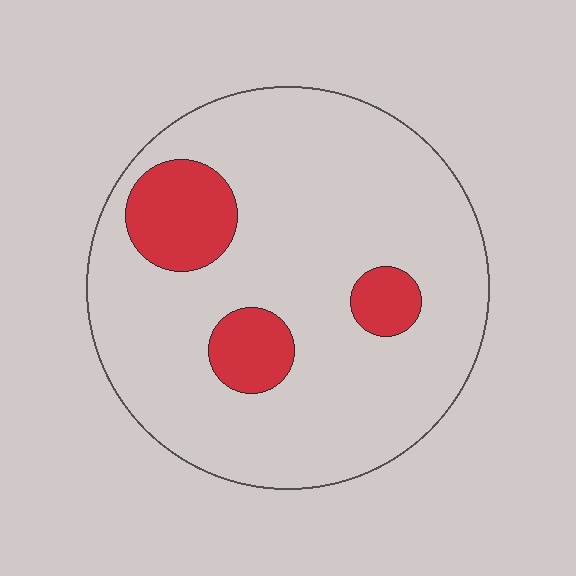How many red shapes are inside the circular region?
3.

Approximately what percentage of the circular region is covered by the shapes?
Approximately 15%.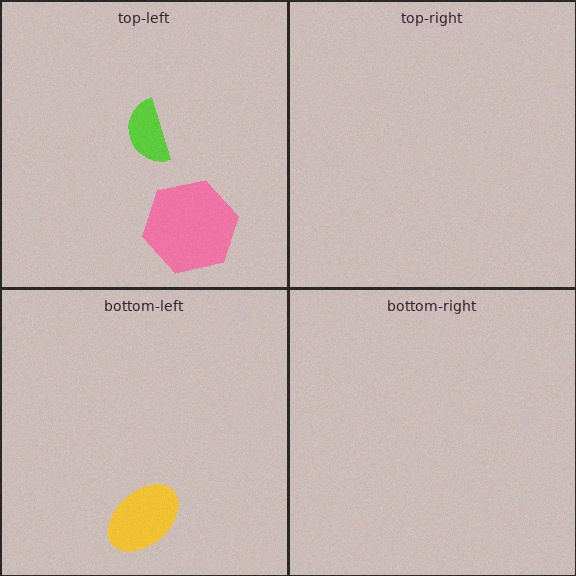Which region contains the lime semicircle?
The top-left region.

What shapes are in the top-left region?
The lime semicircle, the pink hexagon.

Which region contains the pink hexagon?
The top-left region.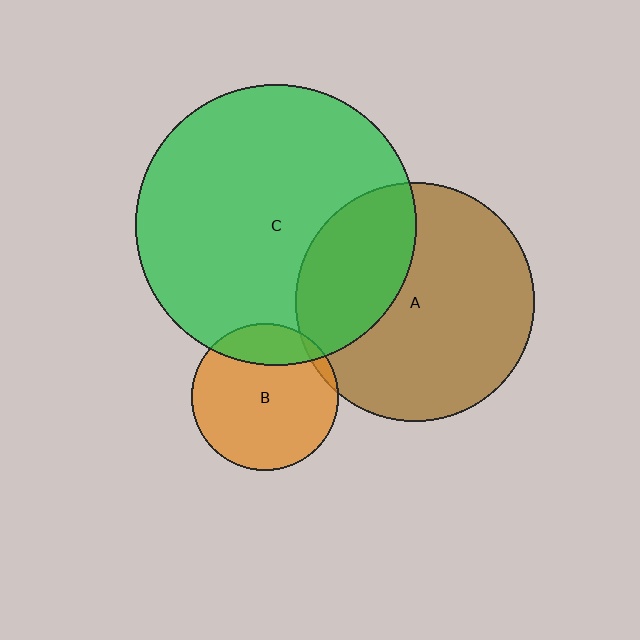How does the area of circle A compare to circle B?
Approximately 2.6 times.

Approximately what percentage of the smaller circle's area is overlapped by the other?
Approximately 30%.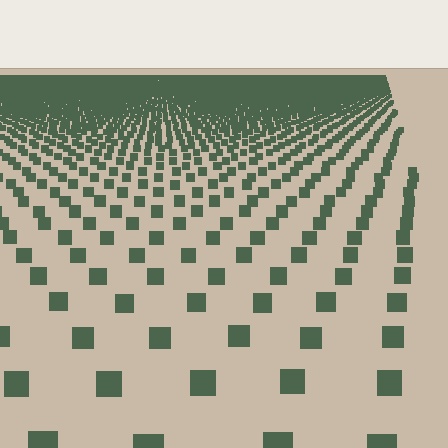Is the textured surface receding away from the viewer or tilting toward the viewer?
The surface is receding away from the viewer. Texture elements get smaller and denser toward the top.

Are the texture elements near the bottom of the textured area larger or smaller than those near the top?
Larger. Near the bottom, elements are closer to the viewer and appear at a bigger on-screen size.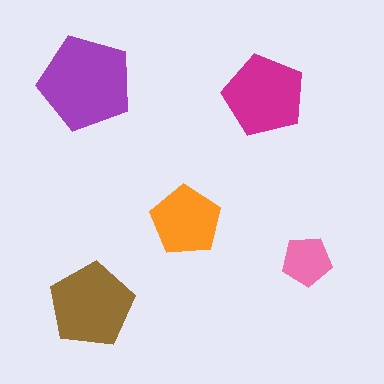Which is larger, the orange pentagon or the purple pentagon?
The purple one.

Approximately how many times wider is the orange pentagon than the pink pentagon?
About 1.5 times wider.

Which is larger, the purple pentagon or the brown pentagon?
The purple one.